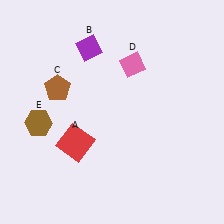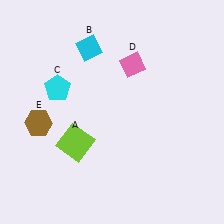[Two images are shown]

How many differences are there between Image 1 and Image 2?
There are 3 differences between the two images.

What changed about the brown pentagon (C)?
In Image 1, C is brown. In Image 2, it changed to cyan.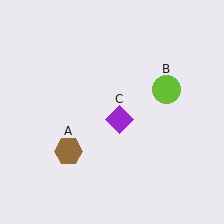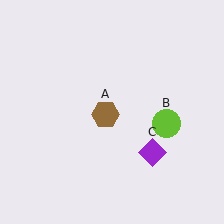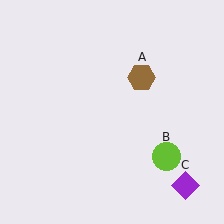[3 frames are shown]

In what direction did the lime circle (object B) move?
The lime circle (object B) moved down.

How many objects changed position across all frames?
3 objects changed position: brown hexagon (object A), lime circle (object B), purple diamond (object C).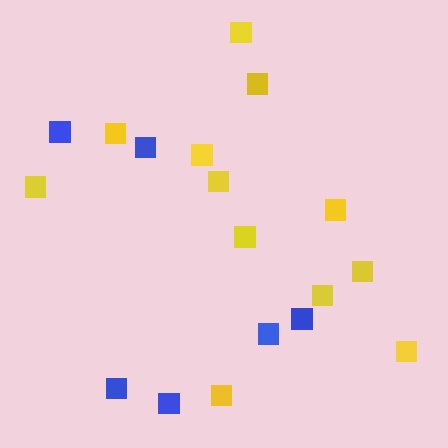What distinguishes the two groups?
There are 2 groups: one group of blue squares (6) and one group of yellow squares (12).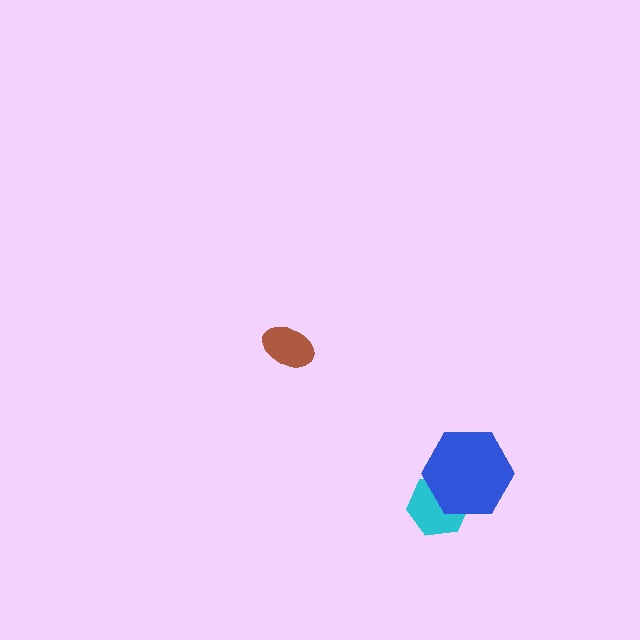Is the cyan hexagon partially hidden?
Yes, it is partially covered by another shape.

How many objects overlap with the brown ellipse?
0 objects overlap with the brown ellipse.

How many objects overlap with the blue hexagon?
1 object overlaps with the blue hexagon.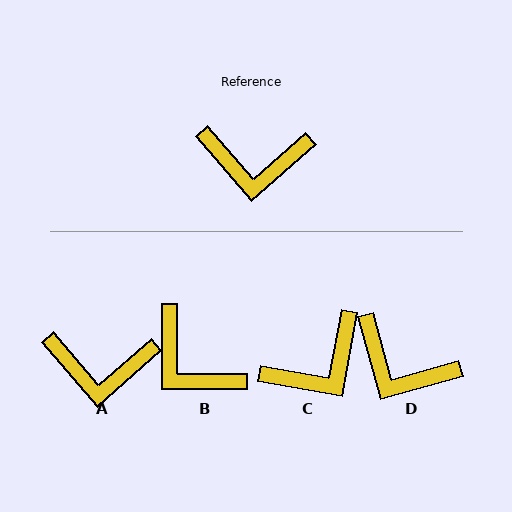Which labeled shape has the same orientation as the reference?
A.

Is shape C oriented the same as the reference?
No, it is off by about 39 degrees.